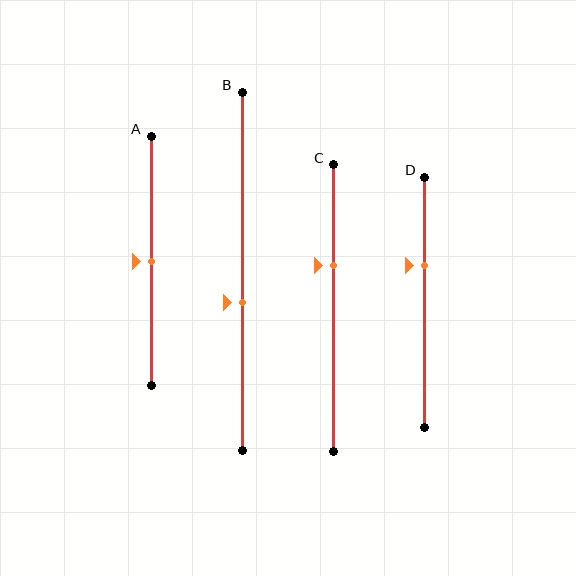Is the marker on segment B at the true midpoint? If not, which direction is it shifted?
No, the marker on segment B is shifted downward by about 9% of the segment length.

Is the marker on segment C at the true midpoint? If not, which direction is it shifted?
No, the marker on segment C is shifted upward by about 15% of the segment length.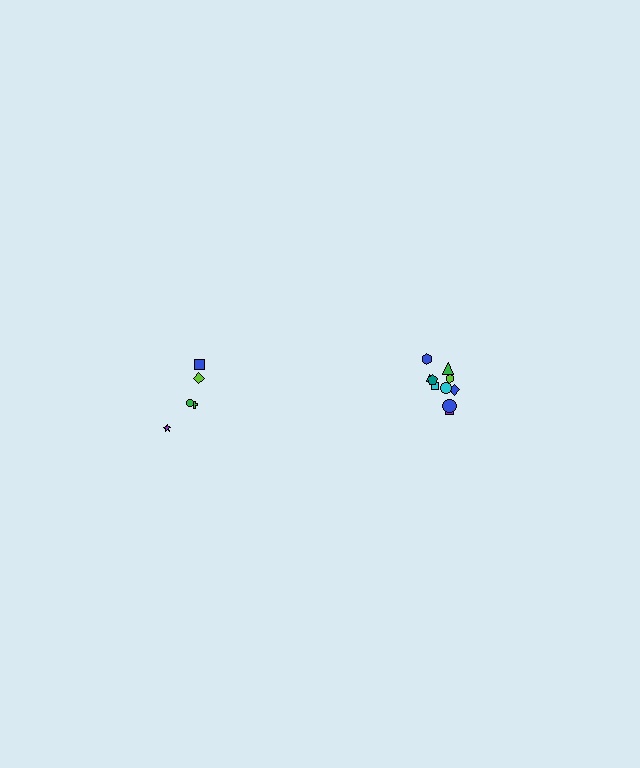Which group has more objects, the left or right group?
The right group.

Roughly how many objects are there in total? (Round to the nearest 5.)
Roughly 15 objects in total.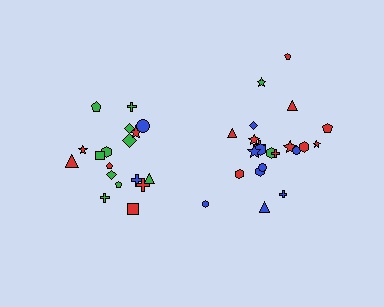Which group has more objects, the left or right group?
The right group.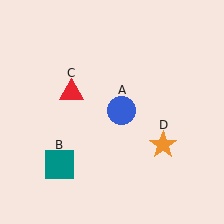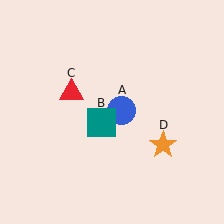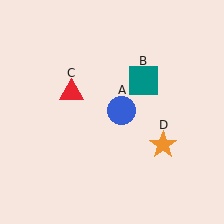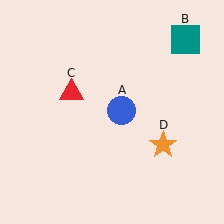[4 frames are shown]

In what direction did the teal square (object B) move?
The teal square (object B) moved up and to the right.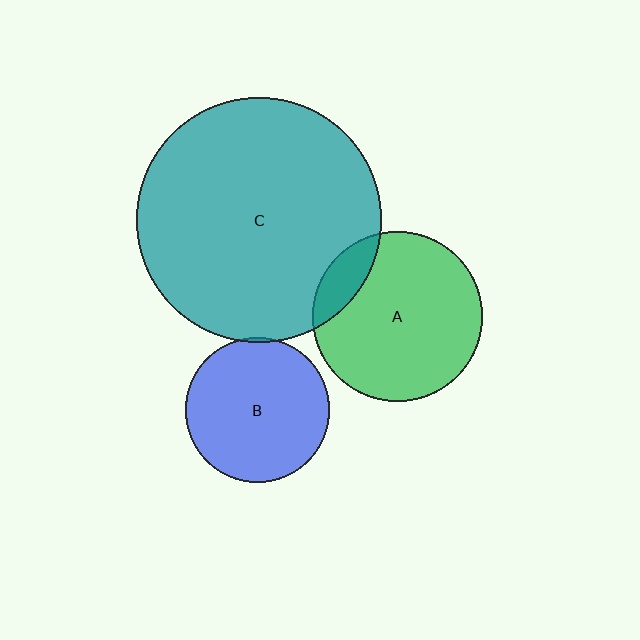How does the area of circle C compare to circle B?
Approximately 2.9 times.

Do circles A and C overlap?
Yes.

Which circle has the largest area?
Circle C (teal).